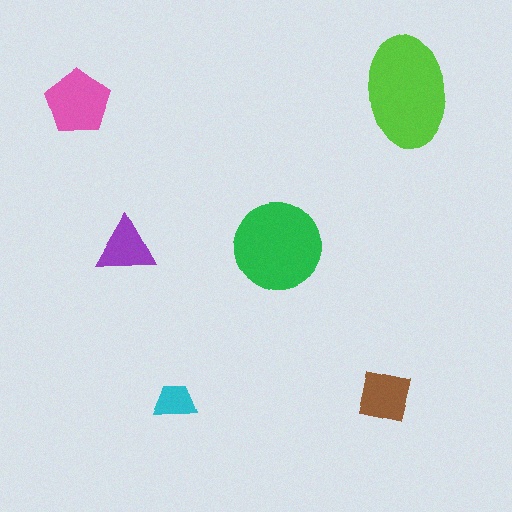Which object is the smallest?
The cyan trapezoid.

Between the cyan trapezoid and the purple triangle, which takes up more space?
The purple triangle.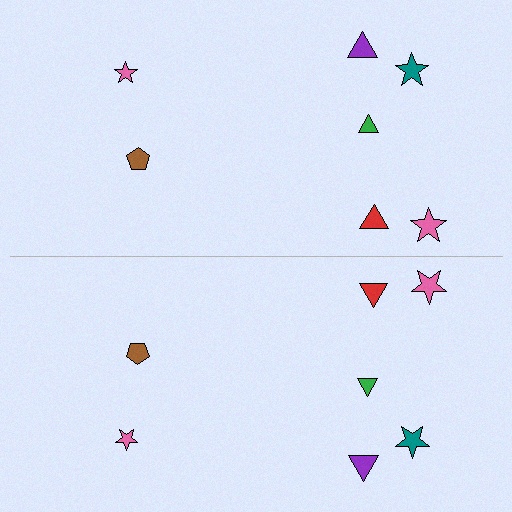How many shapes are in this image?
There are 14 shapes in this image.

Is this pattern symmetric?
Yes, this pattern has bilateral (reflection) symmetry.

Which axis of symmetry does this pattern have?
The pattern has a horizontal axis of symmetry running through the center of the image.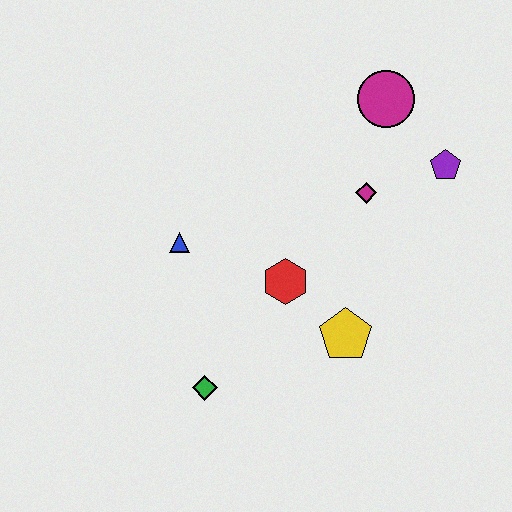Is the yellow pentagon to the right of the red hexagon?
Yes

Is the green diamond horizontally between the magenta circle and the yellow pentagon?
No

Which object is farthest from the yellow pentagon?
The magenta circle is farthest from the yellow pentagon.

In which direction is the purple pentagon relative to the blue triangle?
The purple pentagon is to the right of the blue triangle.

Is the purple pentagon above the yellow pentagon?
Yes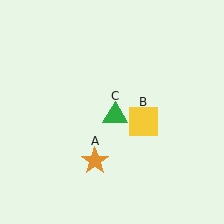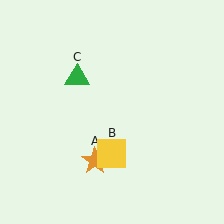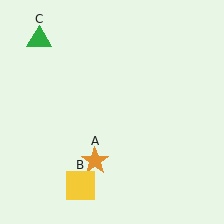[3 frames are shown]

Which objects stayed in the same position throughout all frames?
Orange star (object A) remained stationary.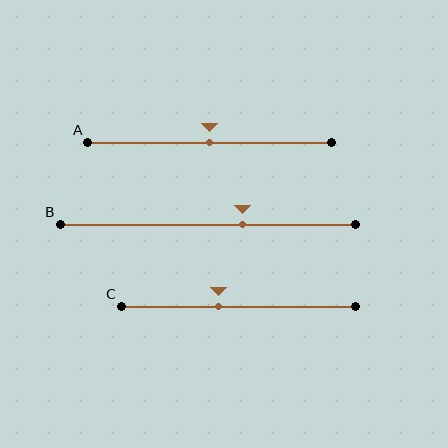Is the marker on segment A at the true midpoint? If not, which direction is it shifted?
Yes, the marker on segment A is at the true midpoint.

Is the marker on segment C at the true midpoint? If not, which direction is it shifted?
No, the marker on segment C is shifted to the left by about 9% of the segment length.